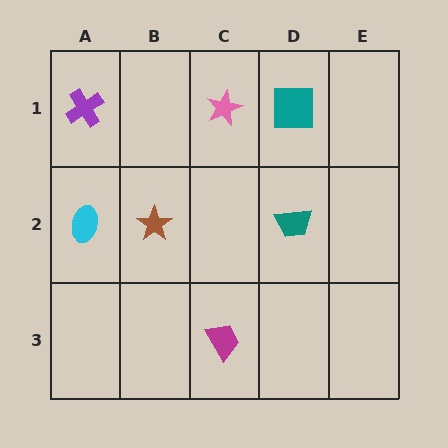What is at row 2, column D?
A teal trapezoid.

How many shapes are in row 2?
3 shapes.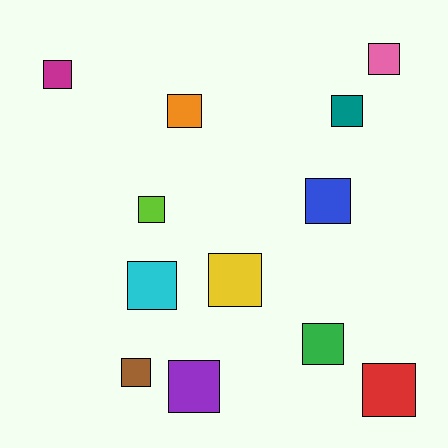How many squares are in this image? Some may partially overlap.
There are 12 squares.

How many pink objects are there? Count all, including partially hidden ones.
There is 1 pink object.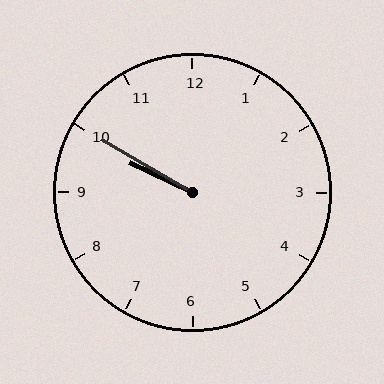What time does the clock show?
9:50.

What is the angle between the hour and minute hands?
Approximately 5 degrees.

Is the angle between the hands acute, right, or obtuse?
It is acute.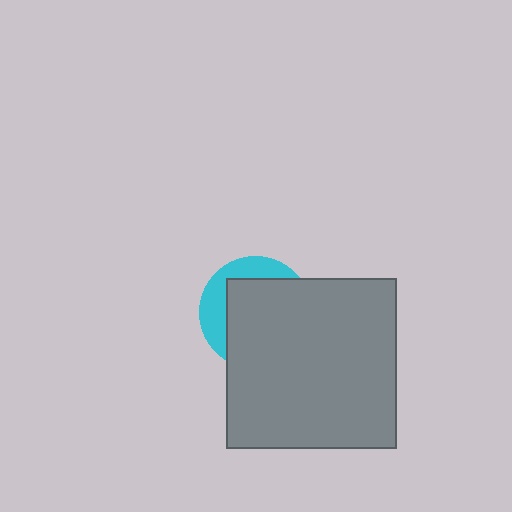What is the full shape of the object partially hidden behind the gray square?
The partially hidden object is a cyan circle.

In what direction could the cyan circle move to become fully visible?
The cyan circle could move toward the upper-left. That would shift it out from behind the gray square entirely.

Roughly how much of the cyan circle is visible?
A small part of it is visible (roughly 30%).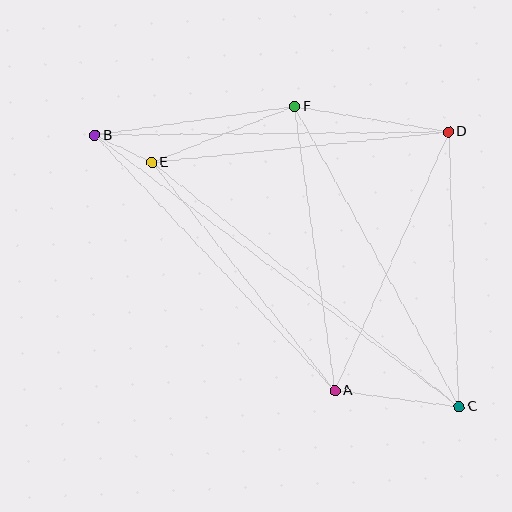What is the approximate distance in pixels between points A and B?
The distance between A and B is approximately 350 pixels.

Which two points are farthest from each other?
Points B and C are farthest from each other.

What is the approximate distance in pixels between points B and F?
The distance between B and F is approximately 202 pixels.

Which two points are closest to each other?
Points B and E are closest to each other.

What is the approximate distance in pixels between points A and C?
The distance between A and C is approximately 125 pixels.